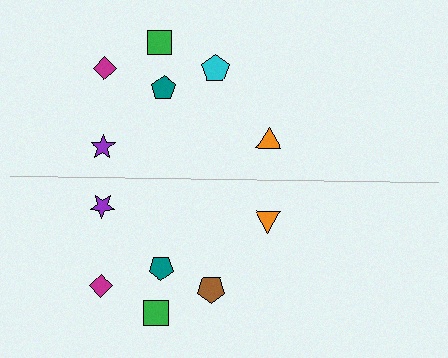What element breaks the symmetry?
The brown pentagon on the bottom side breaks the symmetry — its mirror counterpart is cyan.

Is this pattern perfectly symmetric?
No, the pattern is not perfectly symmetric. The brown pentagon on the bottom side breaks the symmetry — its mirror counterpart is cyan.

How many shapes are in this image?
There are 12 shapes in this image.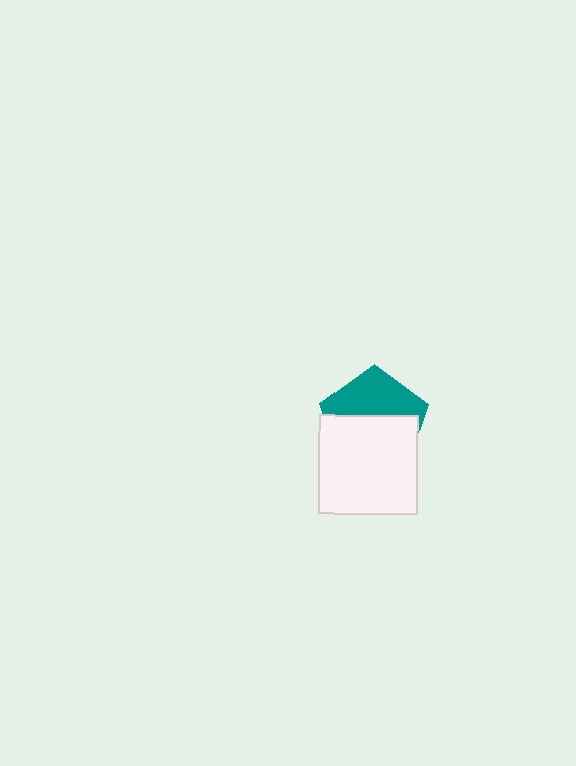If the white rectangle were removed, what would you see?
You would see the complete teal pentagon.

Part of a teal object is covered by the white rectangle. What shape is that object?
It is a pentagon.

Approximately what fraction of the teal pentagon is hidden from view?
Roughly 58% of the teal pentagon is hidden behind the white rectangle.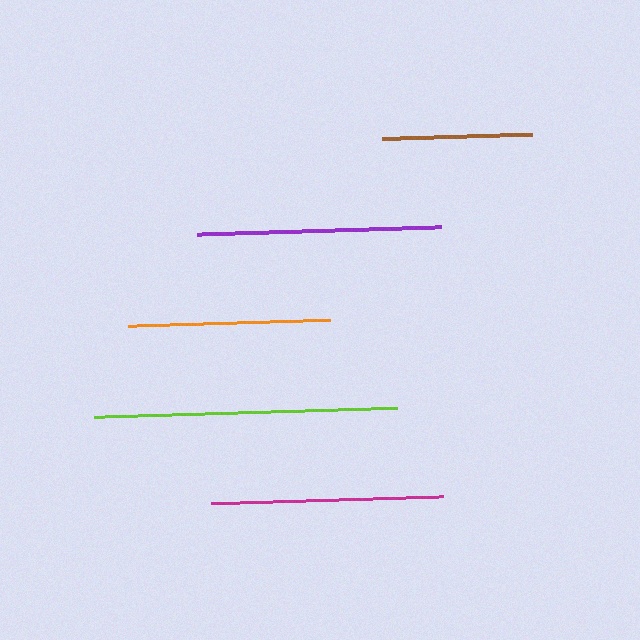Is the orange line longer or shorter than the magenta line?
The magenta line is longer than the orange line.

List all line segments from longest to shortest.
From longest to shortest: lime, purple, magenta, orange, brown.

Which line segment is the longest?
The lime line is the longest at approximately 304 pixels.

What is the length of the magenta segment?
The magenta segment is approximately 232 pixels long.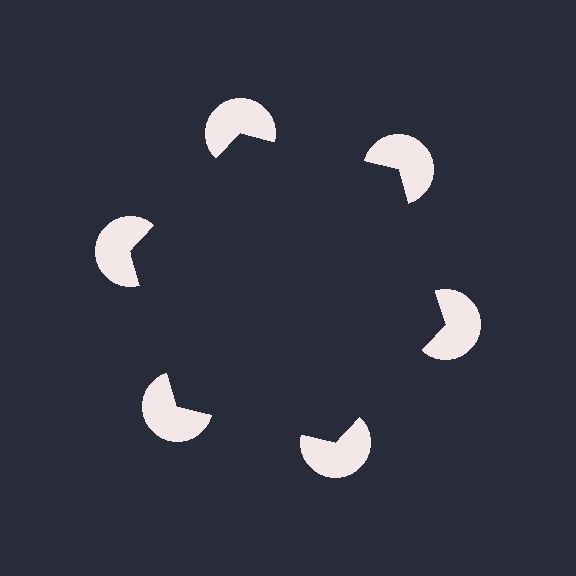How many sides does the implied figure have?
6 sides.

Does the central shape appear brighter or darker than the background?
It typically appears slightly darker than the background, even though no actual brightness change is drawn.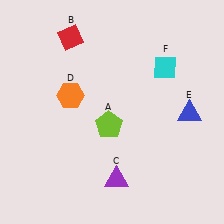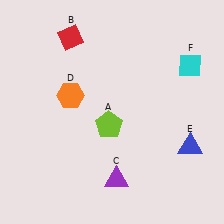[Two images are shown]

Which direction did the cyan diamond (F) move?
The cyan diamond (F) moved right.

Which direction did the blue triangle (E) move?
The blue triangle (E) moved down.